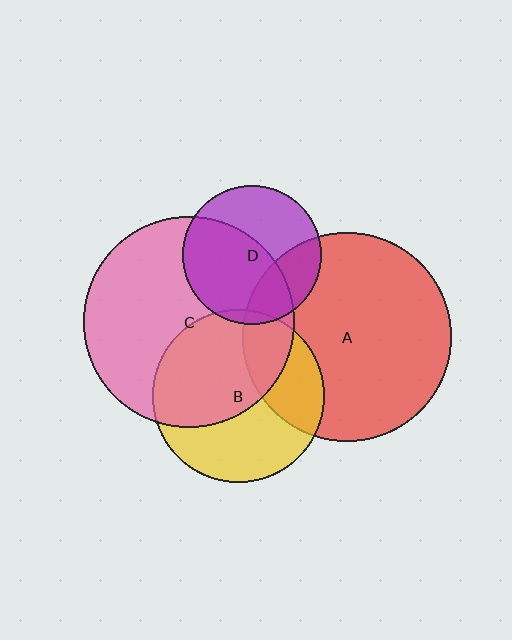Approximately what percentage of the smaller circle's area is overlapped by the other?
Approximately 55%.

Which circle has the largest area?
Circle C (pink).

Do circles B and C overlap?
Yes.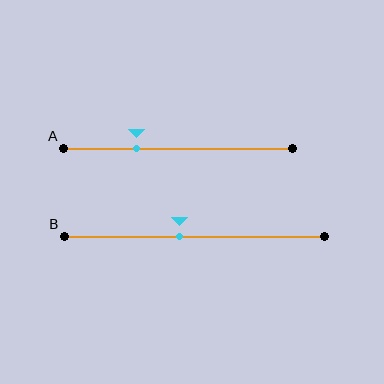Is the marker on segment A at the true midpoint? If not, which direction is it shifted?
No, the marker on segment A is shifted to the left by about 18% of the segment length.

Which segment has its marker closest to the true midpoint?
Segment B has its marker closest to the true midpoint.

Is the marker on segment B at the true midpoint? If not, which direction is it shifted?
No, the marker on segment B is shifted to the left by about 6% of the segment length.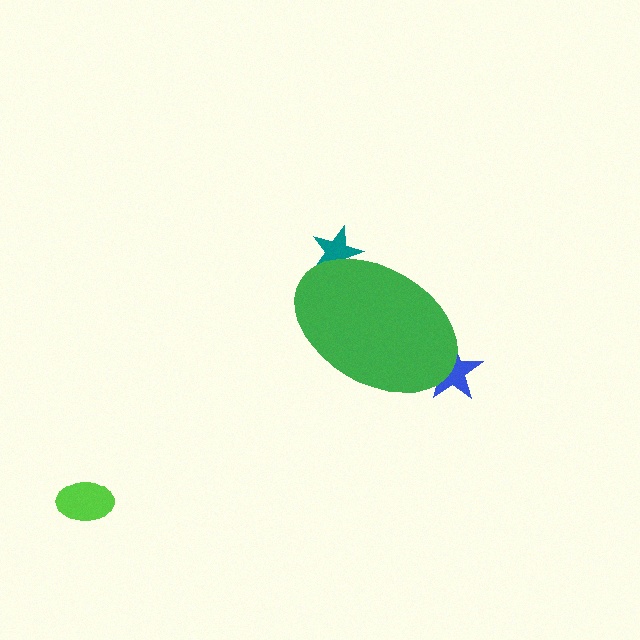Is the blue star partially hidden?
Yes, the blue star is partially hidden behind the green ellipse.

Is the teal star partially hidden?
Yes, the teal star is partially hidden behind the green ellipse.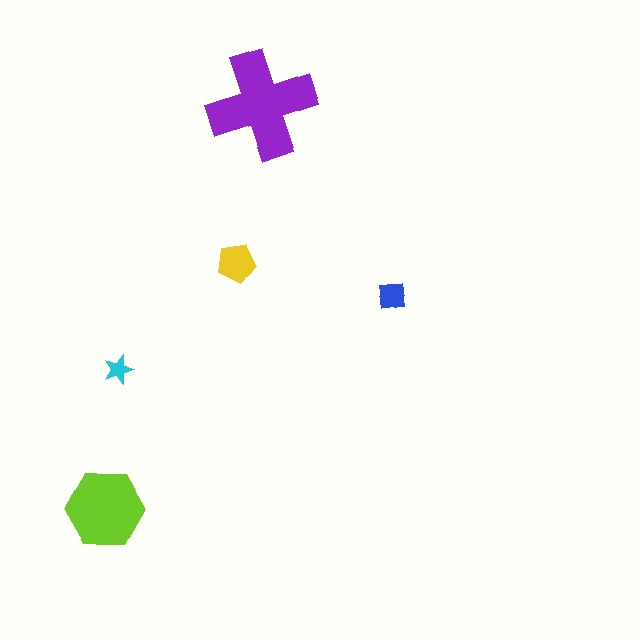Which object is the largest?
The purple cross.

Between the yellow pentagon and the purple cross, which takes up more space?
The purple cross.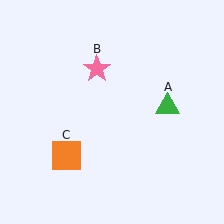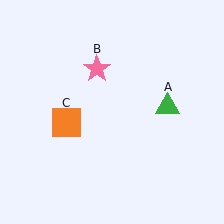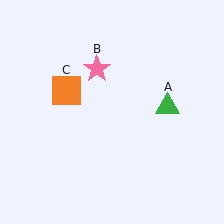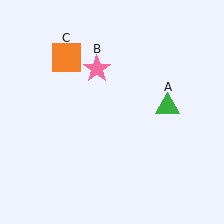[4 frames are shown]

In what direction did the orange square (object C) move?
The orange square (object C) moved up.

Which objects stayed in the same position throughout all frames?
Green triangle (object A) and pink star (object B) remained stationary.